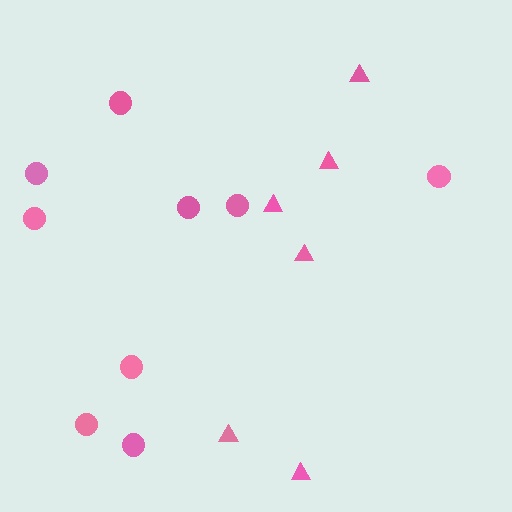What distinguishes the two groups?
There are 2 groups: one group of circles (9) and one group of triangles (6).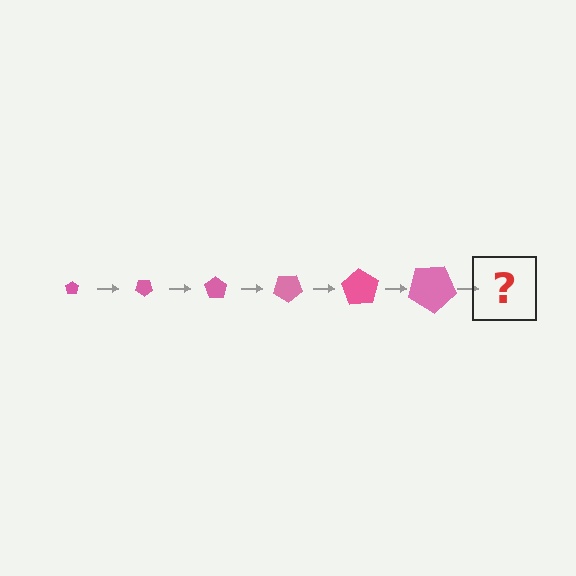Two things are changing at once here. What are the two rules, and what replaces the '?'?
The two rules are that the pentagon grows larger each step and it rotates 35 degrees each step. The '?' should be a pentagon, larger than the previous one and rotated 210 degrees from the start.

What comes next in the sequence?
The next element should be a pentagon, larger than the previous one and rotated 210 degrees from the start.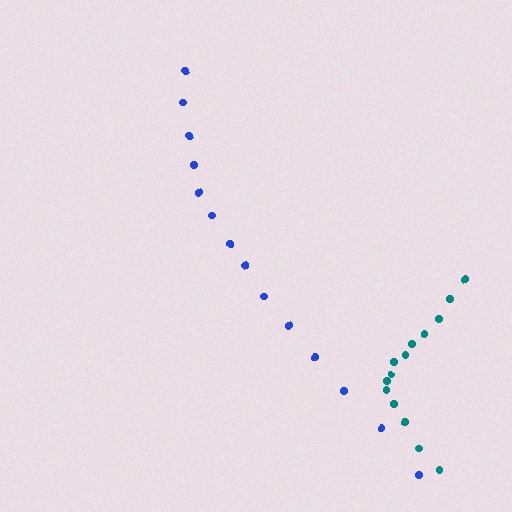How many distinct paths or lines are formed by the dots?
There are 2 distinct paths.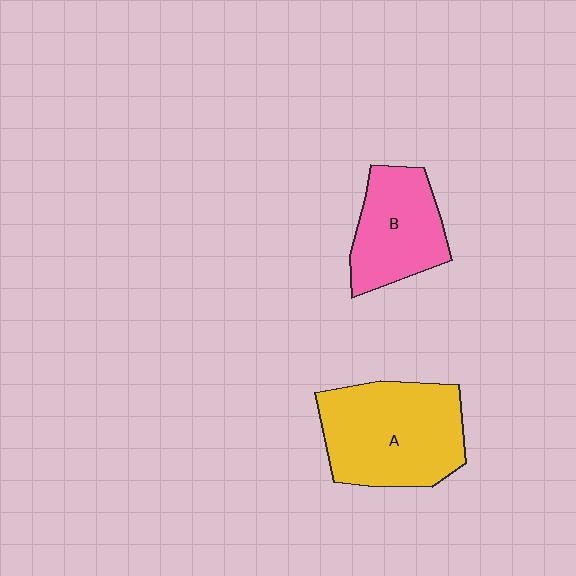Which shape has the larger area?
Shape A (yellow).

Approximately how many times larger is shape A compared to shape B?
Approximately 1.5 times.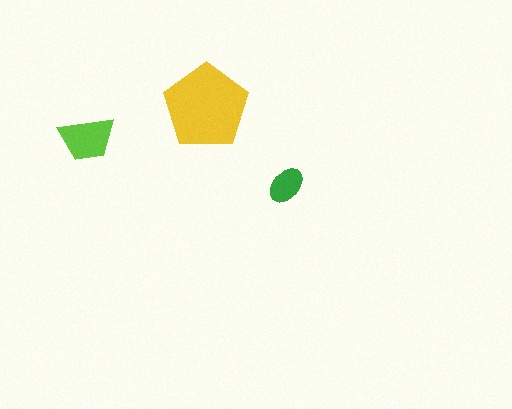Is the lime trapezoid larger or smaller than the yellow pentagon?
Smaller.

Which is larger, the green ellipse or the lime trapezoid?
The lime trapezoid.